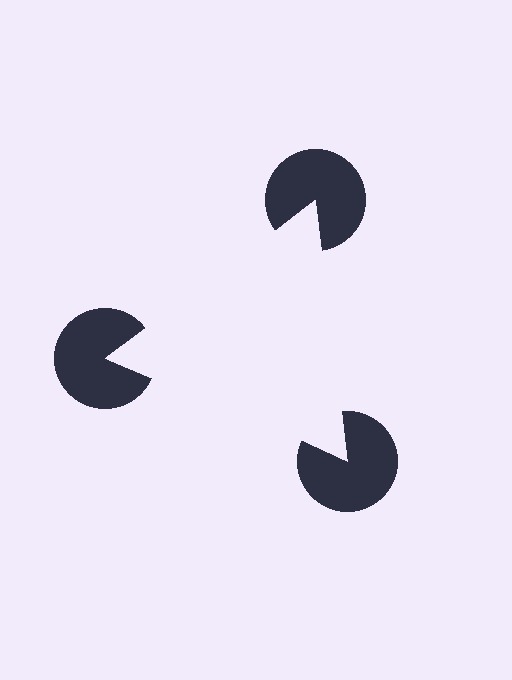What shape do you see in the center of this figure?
An illusory triangle — its edges are inferred from the aligned wedge cuts in the pac-man discs, not physically drawn.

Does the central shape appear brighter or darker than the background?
It typically appears slightly brighter than the background, even though no actual brightness change is drawn.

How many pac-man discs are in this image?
There are 3 — one at each vertex of the illusory triangle.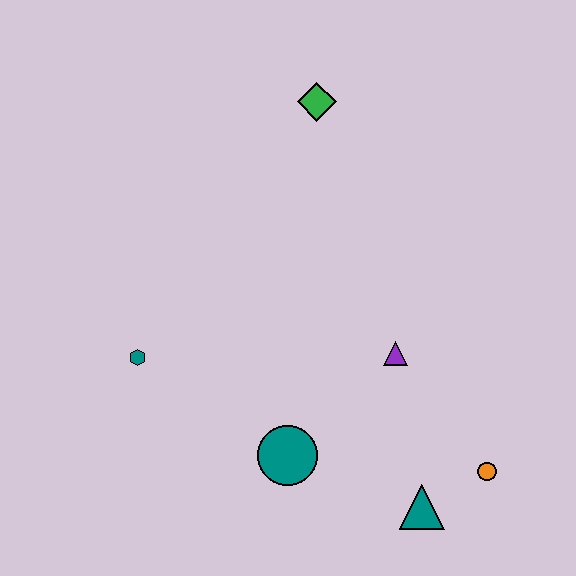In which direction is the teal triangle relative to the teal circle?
The teal triangle is to the right of the teal circle.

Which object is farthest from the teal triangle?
The green diamond is farthest from the teal triangle.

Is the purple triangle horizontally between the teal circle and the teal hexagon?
No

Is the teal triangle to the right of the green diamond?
Yes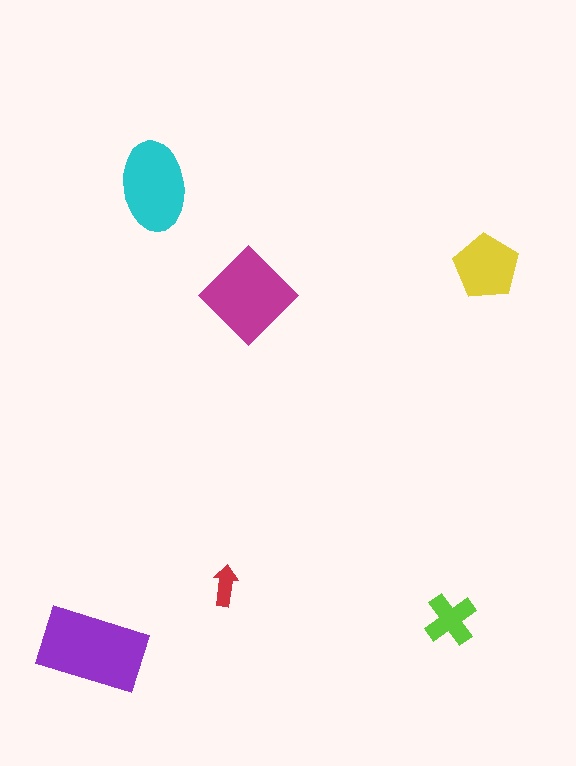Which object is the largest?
The purple rectangle.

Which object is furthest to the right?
The yellow pentagon is rightmost.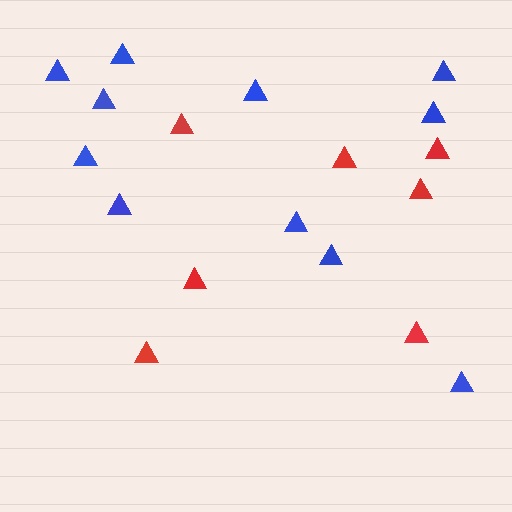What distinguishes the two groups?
There are 2 groups: one group of blue triangles (11) and one group of red triangles (7).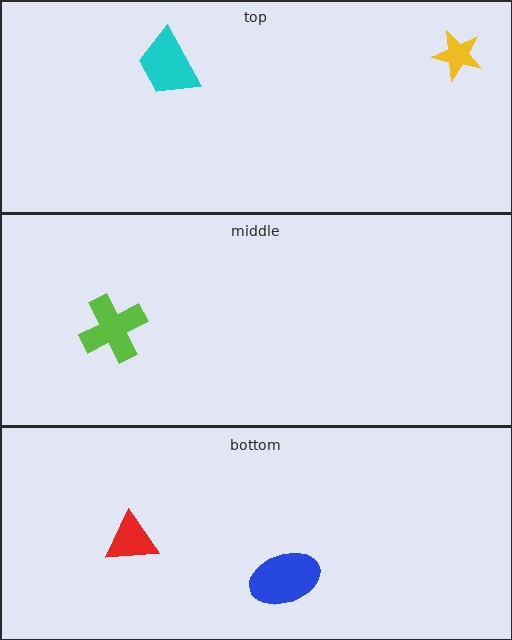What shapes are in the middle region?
The lime cross.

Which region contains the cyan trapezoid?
The top region.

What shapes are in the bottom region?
The red triangle, the blue ellipse.